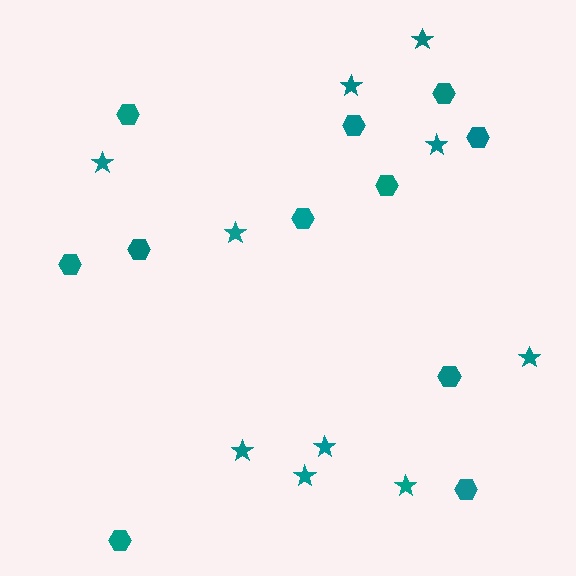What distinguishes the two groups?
There are 2 groups: one group of hexagons (11) and one group of stars (10).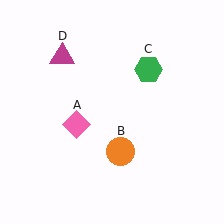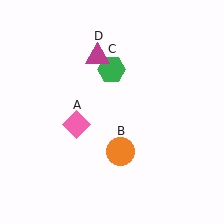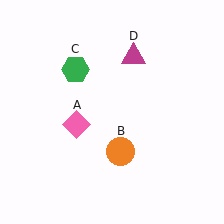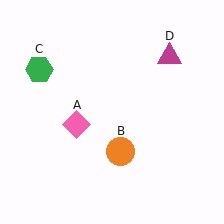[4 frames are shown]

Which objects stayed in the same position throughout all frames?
Pink diamond (object A) and orange circle (object B) remained stationary.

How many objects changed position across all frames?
2 objects changed position: green hexagon (object C), magenta triangle (object D).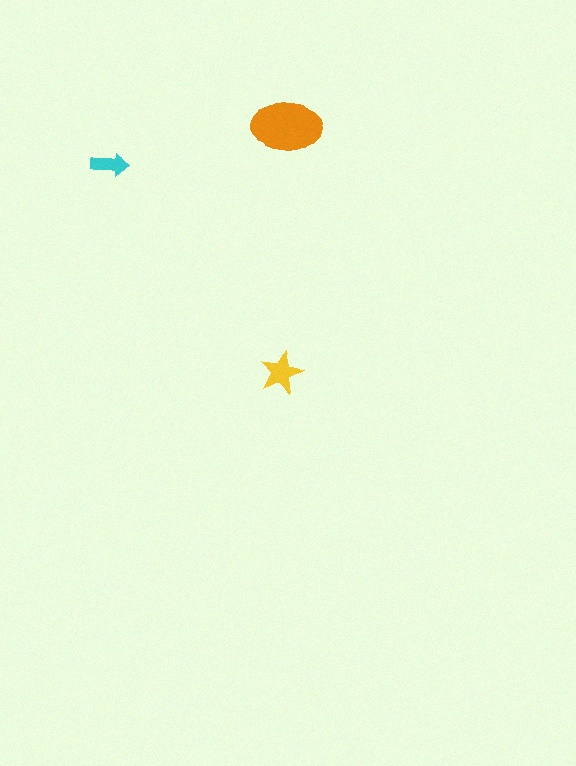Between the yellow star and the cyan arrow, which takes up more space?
The yellow star.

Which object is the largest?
The orange ellipse.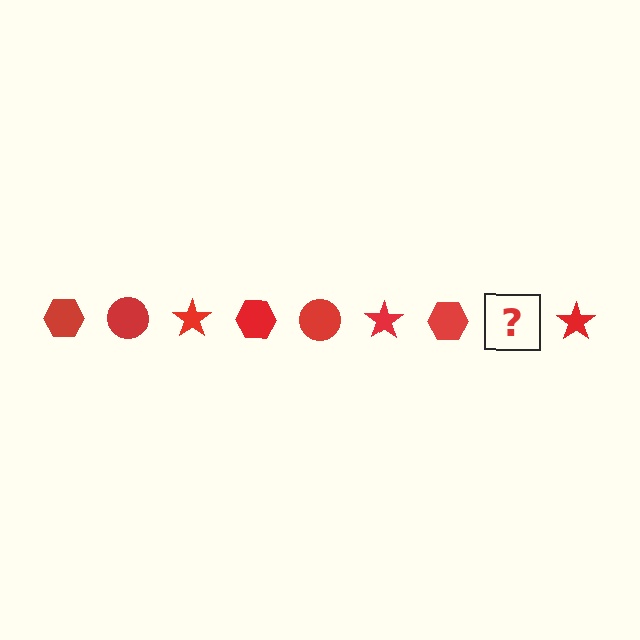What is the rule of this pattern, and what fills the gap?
The rule is that the pattern cycles through hexagon, circle, star shapes in red. The gap should be filled with a red circle.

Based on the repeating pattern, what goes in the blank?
The blank should be a red circle.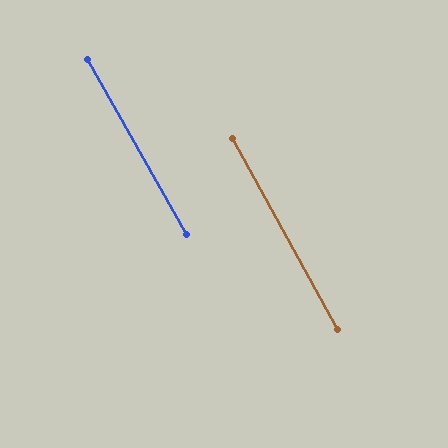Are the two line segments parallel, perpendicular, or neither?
Parallel — their directions differ by only 0.7°.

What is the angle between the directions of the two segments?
Approximately 1 degree.